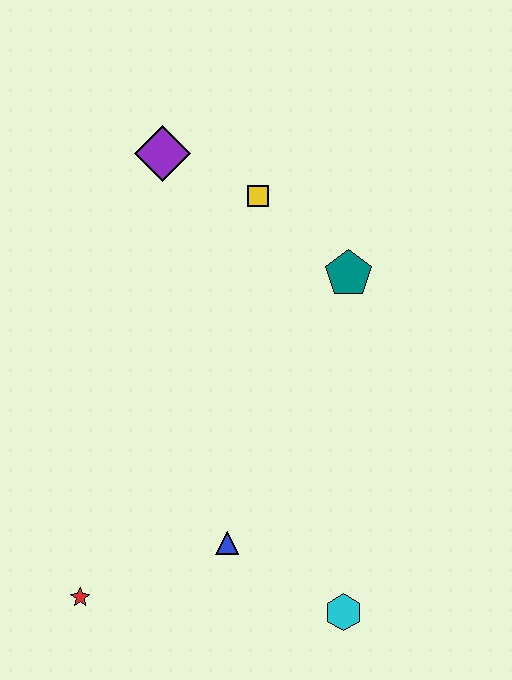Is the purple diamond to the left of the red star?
No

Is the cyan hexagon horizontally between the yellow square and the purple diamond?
No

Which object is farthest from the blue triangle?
The purple diamond is farthest from the blue triangle.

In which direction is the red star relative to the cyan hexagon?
The red star is to the left of the cyan hexagon.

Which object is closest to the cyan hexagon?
The blue triangle is closest to the cyan hexagon.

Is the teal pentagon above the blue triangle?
Yes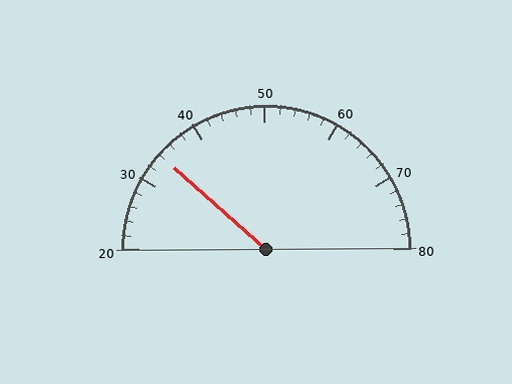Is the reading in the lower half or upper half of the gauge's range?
The reading is in the lower half of the range (20 to 80).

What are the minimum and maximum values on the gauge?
The gauge ranges from 20 to 80.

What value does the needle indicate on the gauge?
The needle indicates approximately 34.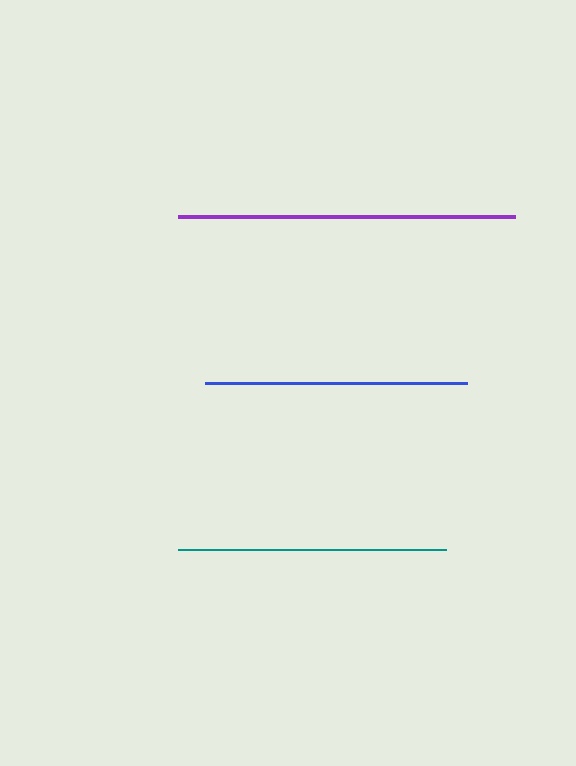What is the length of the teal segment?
The teal segment is approximately 267 pixels long.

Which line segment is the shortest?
The blue line is the shortest at approximately 262 pixels.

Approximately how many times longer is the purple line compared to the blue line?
The purple line is approximately 1.3 times the length of the blue line.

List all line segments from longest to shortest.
From longest to shortest: purple, teal, blue.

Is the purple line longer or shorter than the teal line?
The purple line is longer than the teal line.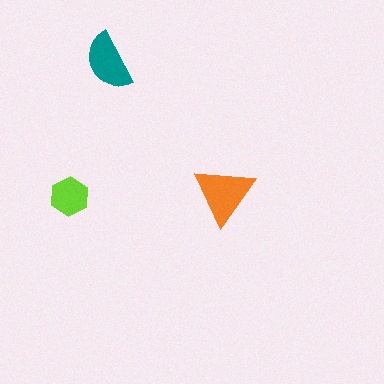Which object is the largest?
The orange triangle.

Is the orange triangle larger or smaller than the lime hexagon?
Larger.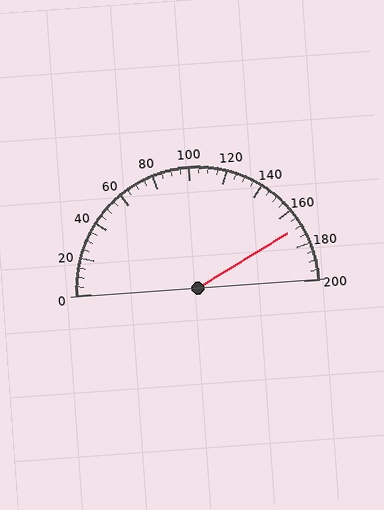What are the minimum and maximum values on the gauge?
The gauge ranges from 0 to 200.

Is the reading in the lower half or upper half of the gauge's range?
The reading is in the upper half of the range (0 to 200).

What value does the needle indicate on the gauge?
The needle indicates approximately 170.